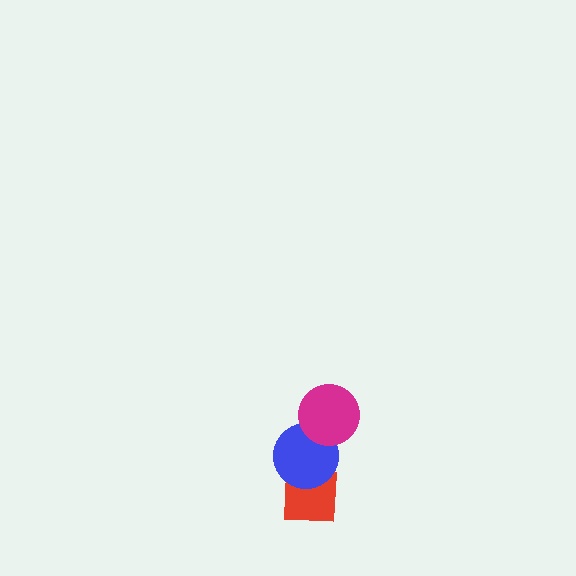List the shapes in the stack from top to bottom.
From top to bottom: the magenta circle, the blue circle, the red square.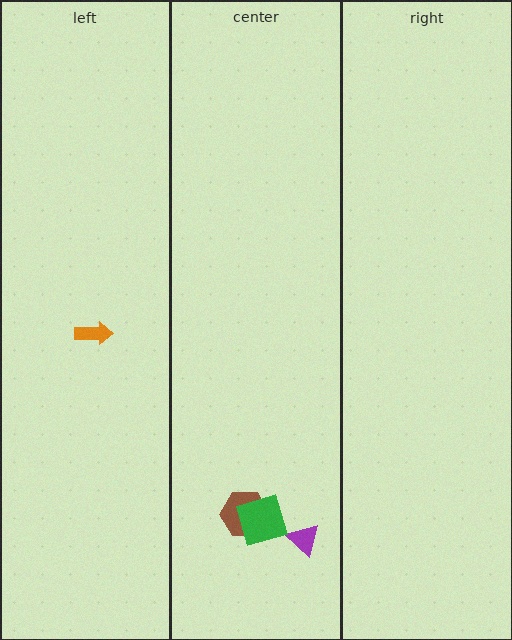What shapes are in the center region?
The purple triangle, the brown hexagon, the green diamond.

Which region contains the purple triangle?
The center region.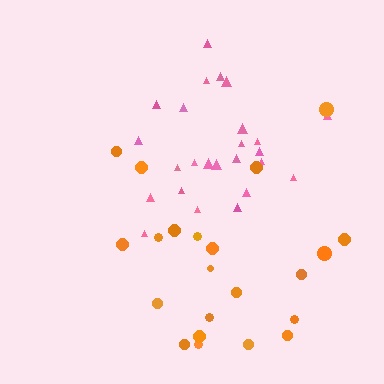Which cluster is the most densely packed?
Pink.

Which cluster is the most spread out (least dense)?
Orange.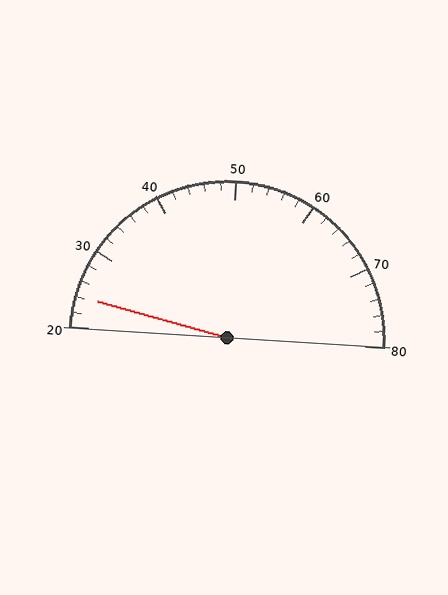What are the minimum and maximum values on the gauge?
The gauge ranges from 20 to 80.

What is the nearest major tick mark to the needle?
The nearest major tick mark is 20.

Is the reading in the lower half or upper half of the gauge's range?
The reading is in the lower half of the range (20 to 80).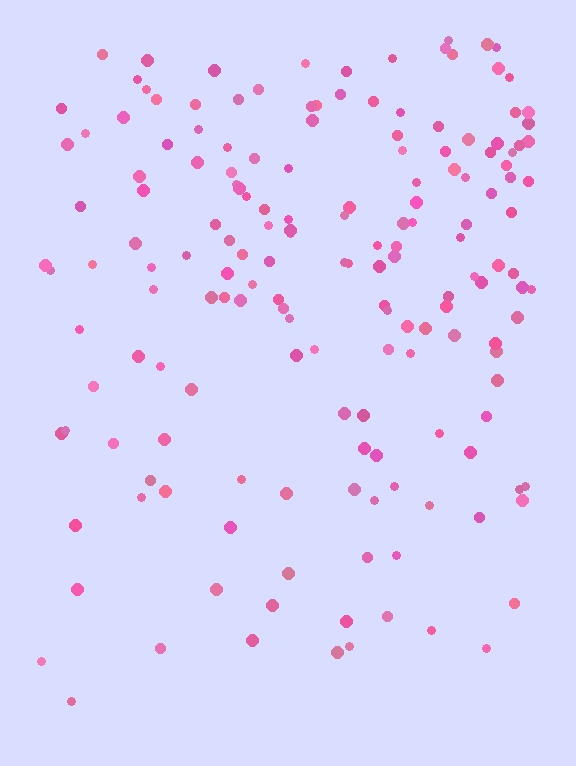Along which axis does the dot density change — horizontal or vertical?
Vertical.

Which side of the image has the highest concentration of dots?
The top.